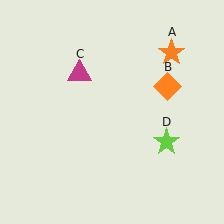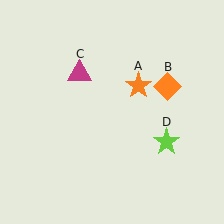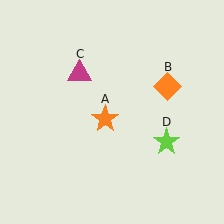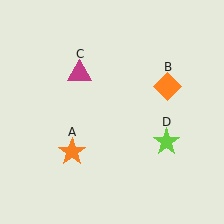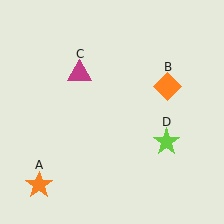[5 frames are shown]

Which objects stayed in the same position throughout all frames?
Orange diamond (object B) and magenta triangle (object C) and lime star (object D) remained stationary.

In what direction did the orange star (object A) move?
The orange star (object A) moved down and to the left.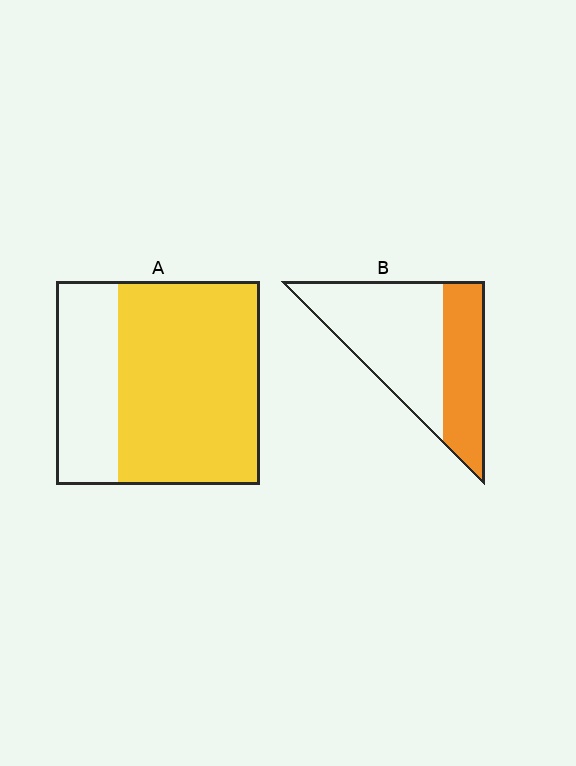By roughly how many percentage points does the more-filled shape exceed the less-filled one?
By roughly 35 percentage points (A over B).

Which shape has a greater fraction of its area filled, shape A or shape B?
Shape A.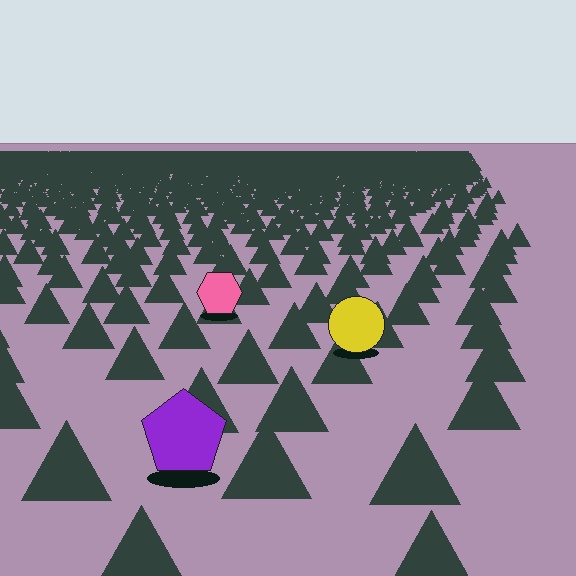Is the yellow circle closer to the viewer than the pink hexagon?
Yes. The yellow circle is closer — you can tell from the texture gradient: the ground texture is coarser near it.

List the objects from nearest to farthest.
From nearest to farthest: the purple pentagon, the yellow circle, the pink hexagon.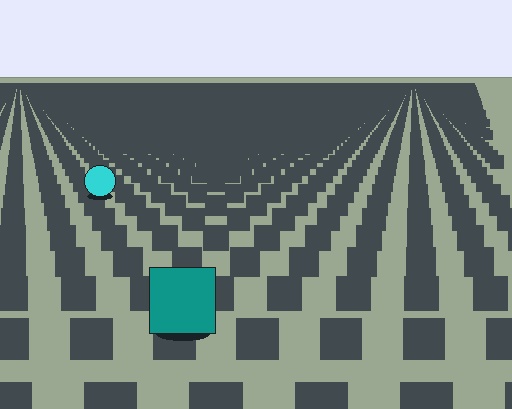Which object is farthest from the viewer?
The cyan circle is farthest from the viewer. It appears smaller and the ground texture around it is denser.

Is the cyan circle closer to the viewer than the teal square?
No. The teal square is closer — you can tell from the texture gradient: the ground texture is coarser near it.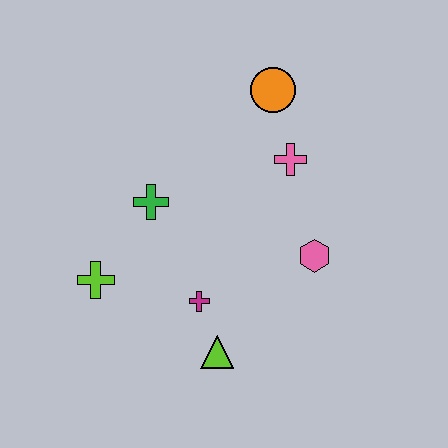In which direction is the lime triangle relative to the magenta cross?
The lime triangle is below the magenta cross.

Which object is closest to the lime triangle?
The magenta cross is closest to the lime triangle.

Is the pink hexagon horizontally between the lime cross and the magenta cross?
No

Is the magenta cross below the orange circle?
Yes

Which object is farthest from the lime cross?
The orange circle is farthest from the lime cross.